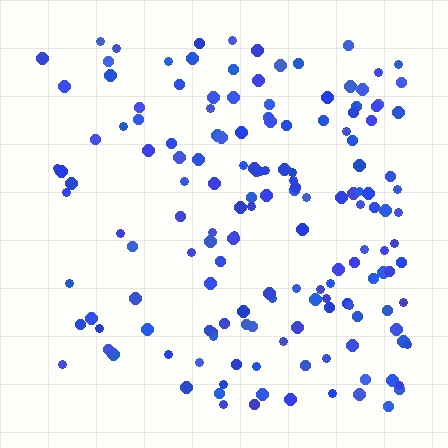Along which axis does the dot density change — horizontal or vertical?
Horizontal.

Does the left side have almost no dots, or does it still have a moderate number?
Still a moderate number, just noticeably fewer than the right.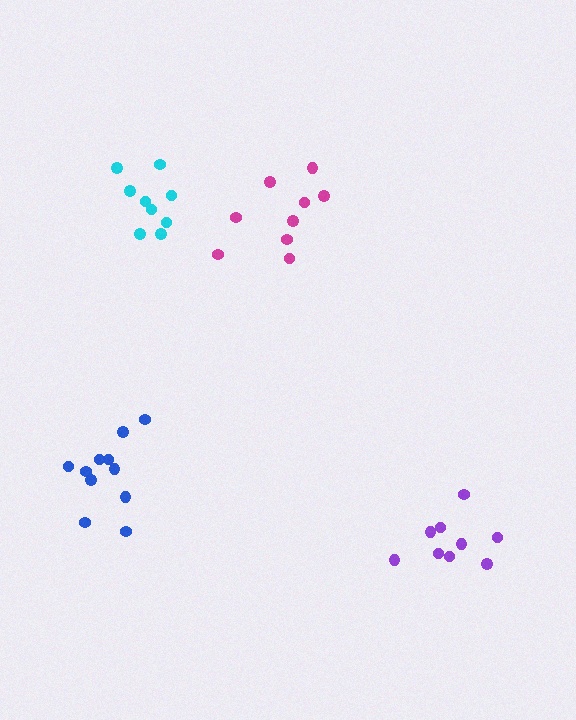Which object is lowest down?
The purple cluster is bottommost.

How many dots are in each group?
Group 1: 9 dots, Group 2: 9 dots, Group 3: 9 dots, Group 4: 11 dots (38 total).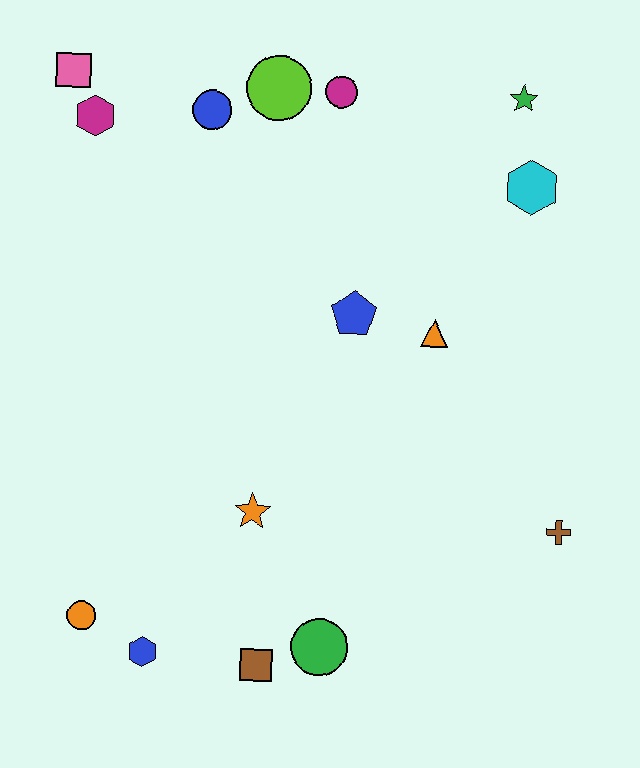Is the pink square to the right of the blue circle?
No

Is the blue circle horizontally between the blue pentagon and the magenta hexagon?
Yes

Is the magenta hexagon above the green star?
No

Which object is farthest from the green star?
The orange circle is farthest from the green star.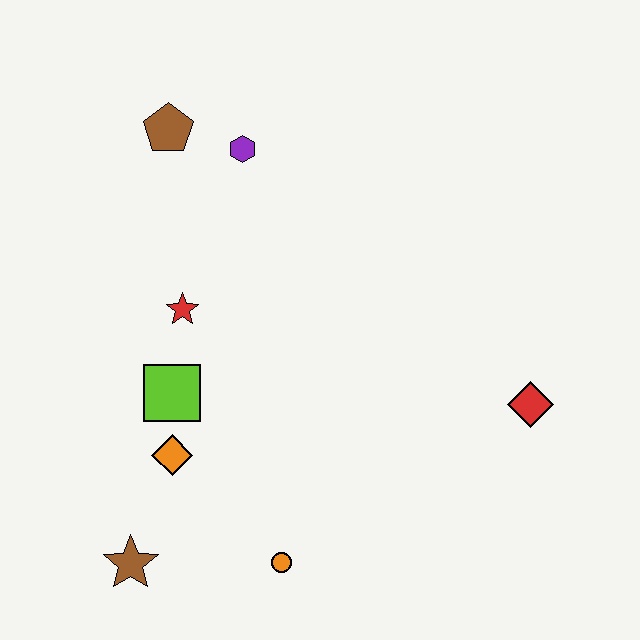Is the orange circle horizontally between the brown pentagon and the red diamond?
Yes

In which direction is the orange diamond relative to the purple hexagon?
The orange diamond is below the purple hexagon.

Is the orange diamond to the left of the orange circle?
Yes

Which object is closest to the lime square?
The orange diamond is closest to the lime square.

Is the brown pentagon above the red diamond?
Yes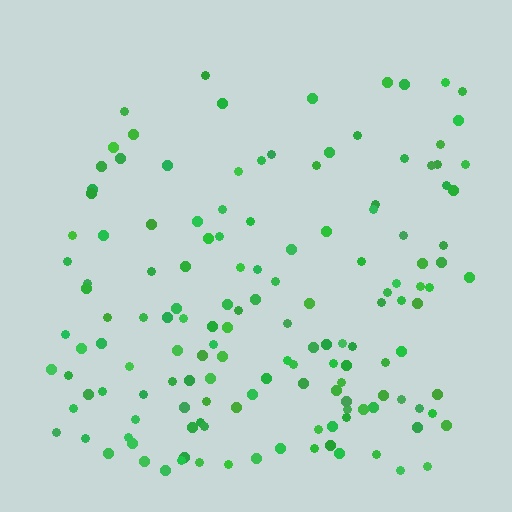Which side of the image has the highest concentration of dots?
The bottom.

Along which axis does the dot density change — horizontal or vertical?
Vertical.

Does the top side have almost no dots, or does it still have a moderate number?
Still a moderate number, just noticeably fewer than the bottom.